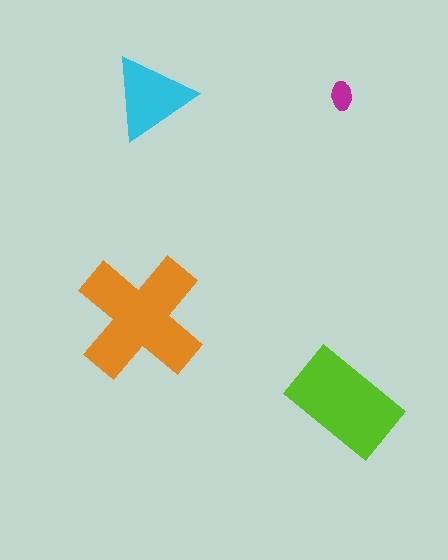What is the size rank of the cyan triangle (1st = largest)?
3rd.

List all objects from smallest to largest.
The magenta ellipse, the cyan triangle, the lime rectangle, the orange cross.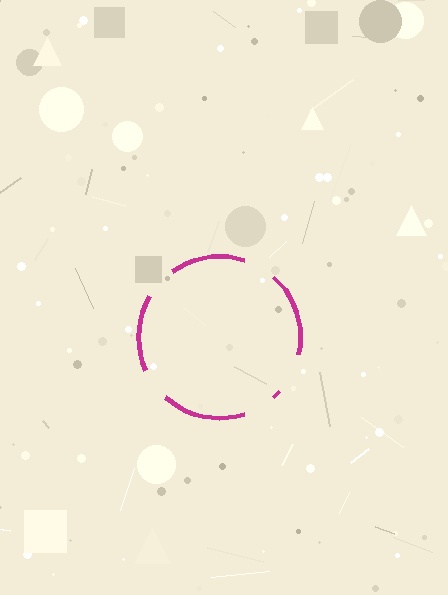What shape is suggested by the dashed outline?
The dashed outline suggests a circle.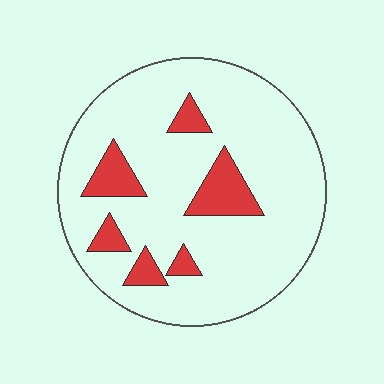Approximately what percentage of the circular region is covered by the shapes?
Approximately 15%.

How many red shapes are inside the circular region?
6.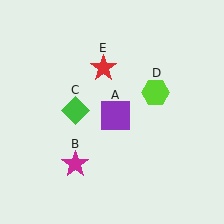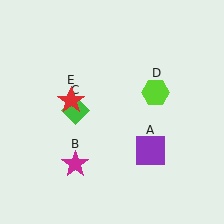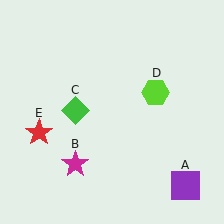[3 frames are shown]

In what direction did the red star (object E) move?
The red star (object E) moved down and to the left.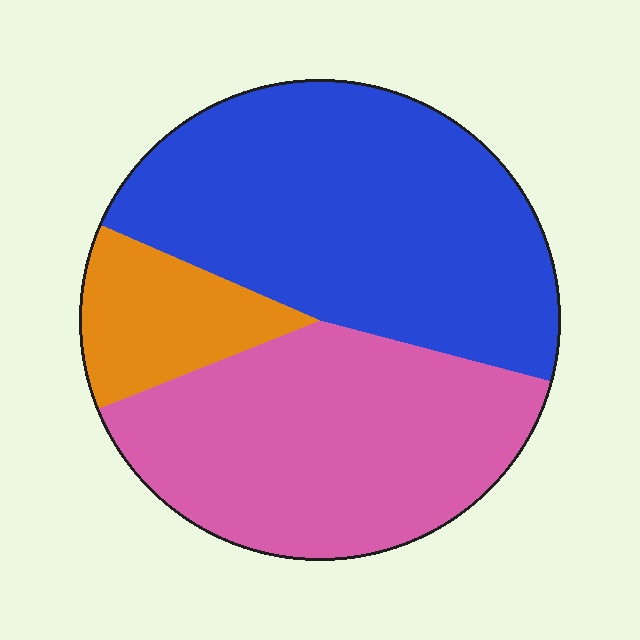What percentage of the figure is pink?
Pink covers around 40% of the figure.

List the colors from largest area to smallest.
From largest to smallest: blue, pink, orange.